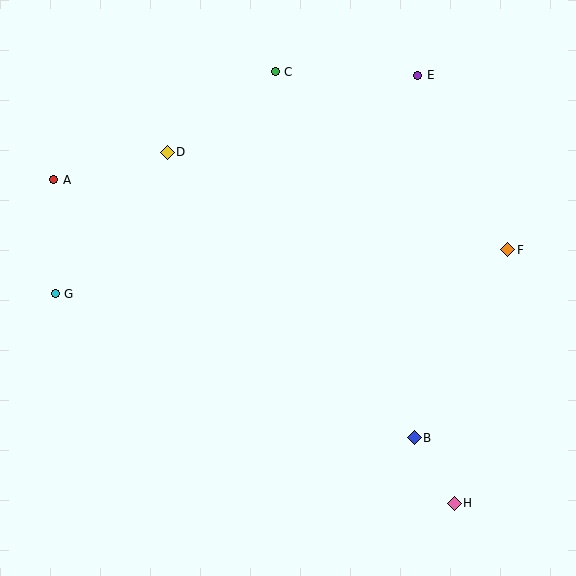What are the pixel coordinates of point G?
Point G is at (55, 294).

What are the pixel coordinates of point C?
Point C is at (275, 72).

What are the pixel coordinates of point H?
Point H is at (454, 503).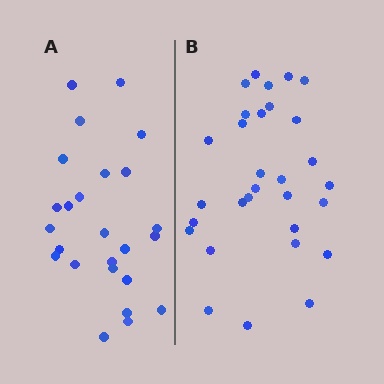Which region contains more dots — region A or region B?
Region B (the right region) has more dots.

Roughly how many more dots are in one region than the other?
Region B has about 5 more dots than region A.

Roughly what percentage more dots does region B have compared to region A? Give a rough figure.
About 20% more.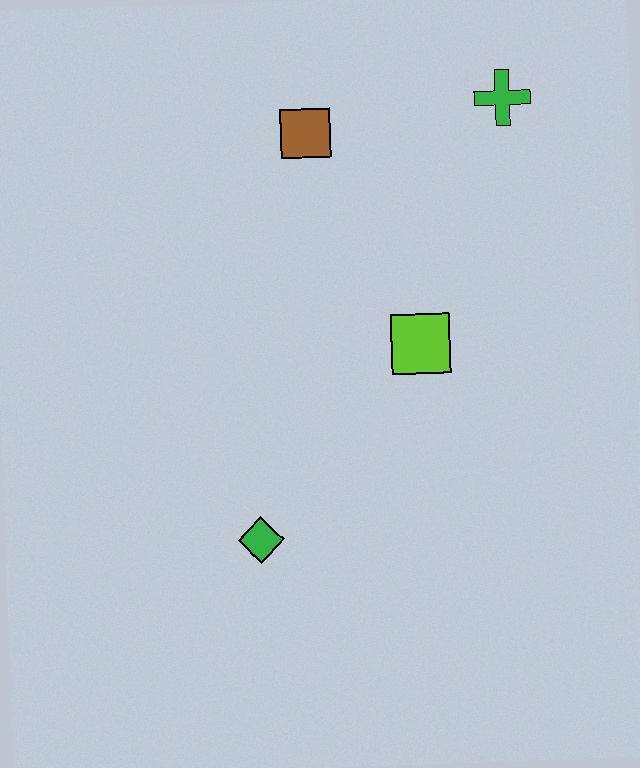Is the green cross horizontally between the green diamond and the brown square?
No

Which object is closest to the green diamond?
The lime square is closest to the green diamond.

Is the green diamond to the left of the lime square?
Yes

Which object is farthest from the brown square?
The green diamond is farthest from the brown square.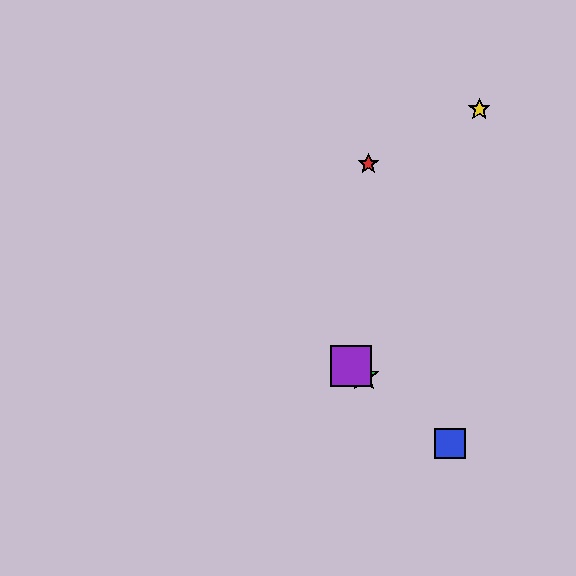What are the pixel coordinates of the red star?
The red star is at (368, 164).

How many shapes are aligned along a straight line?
3 shapes (the blue square, the green star, the purple square) are aligned along a straight line.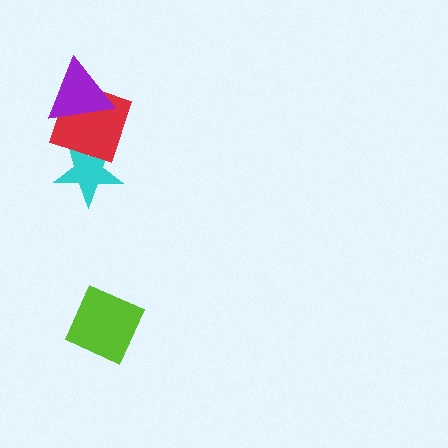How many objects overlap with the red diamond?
2 objects overlap with the red diamond.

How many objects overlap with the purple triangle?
1 object overlaps with the purple triangle.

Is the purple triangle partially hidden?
No, no other shape covers it.